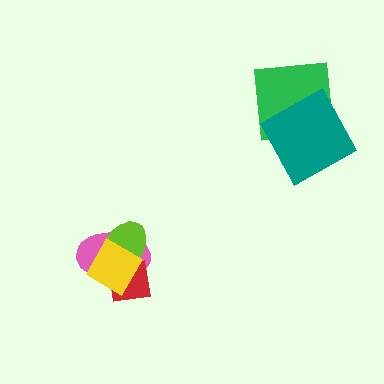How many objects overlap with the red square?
3 objects overlap with the red square.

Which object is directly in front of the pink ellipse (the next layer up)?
The red square is directly in front of the pink ellipse.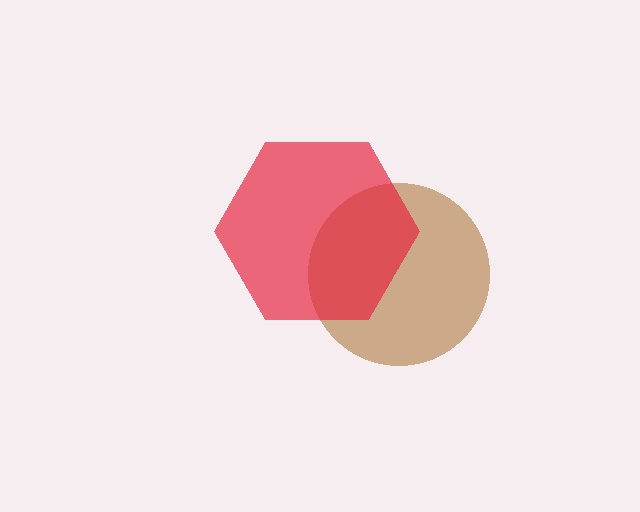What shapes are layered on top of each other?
The layered shapes are: a brown circle, a red hexagon.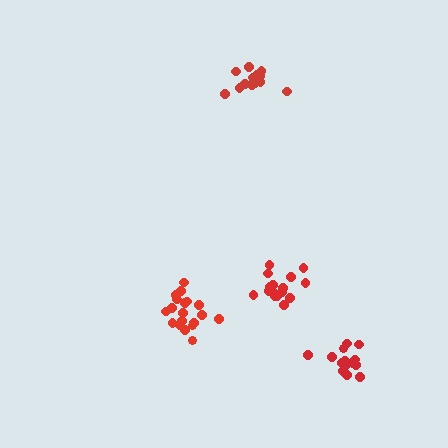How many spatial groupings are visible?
There are 4 spatial groupings.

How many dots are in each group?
Group 1: 16 dots, Group 2: 19 dots, Group 3: 17 dots, Group 4: 14 dots (66 total).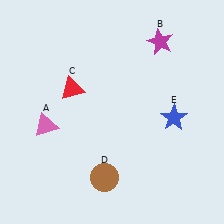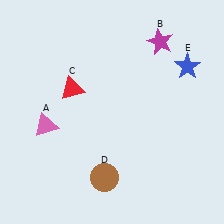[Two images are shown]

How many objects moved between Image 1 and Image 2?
1 object moved between the two images.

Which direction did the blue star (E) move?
The blue star (E) moved up.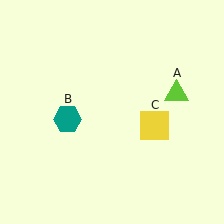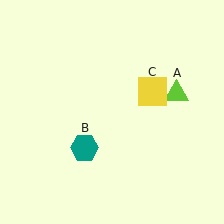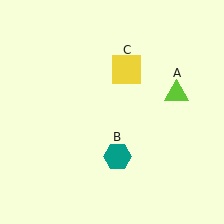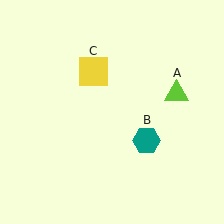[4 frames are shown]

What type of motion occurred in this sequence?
The teal hexagon (object B), yellow square (object C) rotated counterclockwise around the center of the scene.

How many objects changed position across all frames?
2 objects changed position: teal hexagon (object B), yellow square (object C).